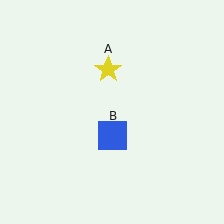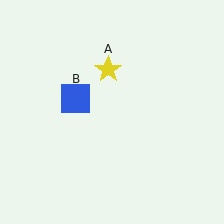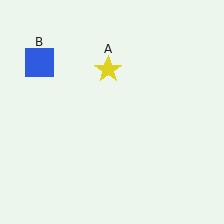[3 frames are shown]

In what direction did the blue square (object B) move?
The blue square (object B) moved up and to the left.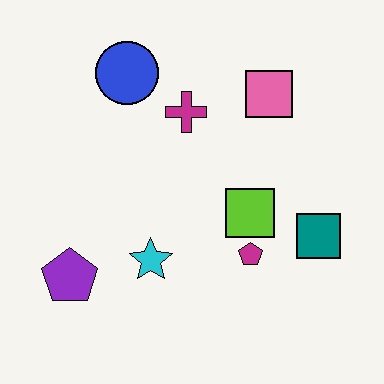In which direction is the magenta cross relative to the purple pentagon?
The magenta cross is above the purple pentagon.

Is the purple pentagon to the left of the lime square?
Yes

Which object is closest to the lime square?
The magenta pentagon is closest to the lime square.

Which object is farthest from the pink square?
The purple pentagon is farthest from the pink square.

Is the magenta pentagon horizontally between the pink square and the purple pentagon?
Yes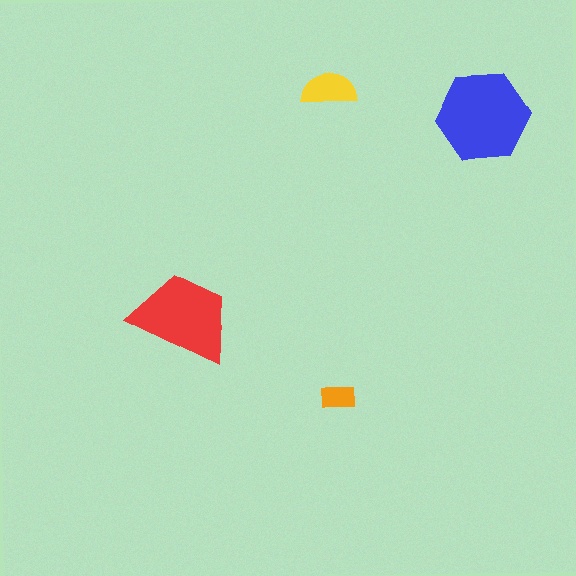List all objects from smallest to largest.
The orange rectangle, the yellow semicircle, the red trapezoid, the blue hexagon.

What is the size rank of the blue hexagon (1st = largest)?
1st.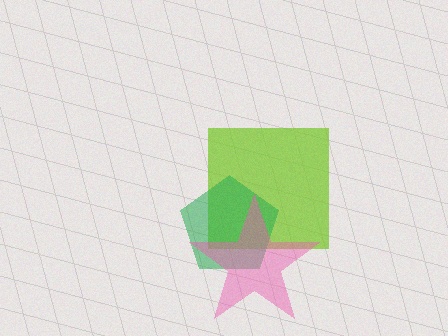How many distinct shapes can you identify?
There are 3 distinct shapes: a lime square, a green pentagon, a pink star.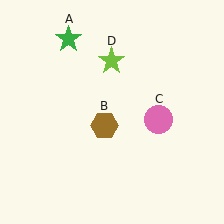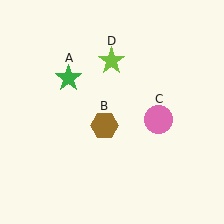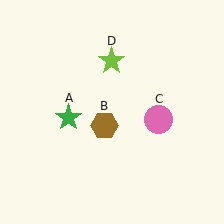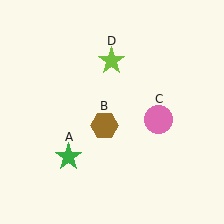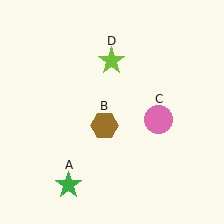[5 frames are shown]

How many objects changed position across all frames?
1 object changed position: green star (object A).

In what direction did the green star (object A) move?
The green star (object A) moved down.